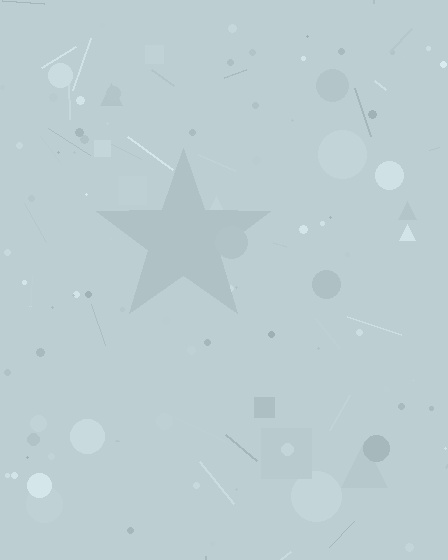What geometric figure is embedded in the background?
A star is embedded in the background.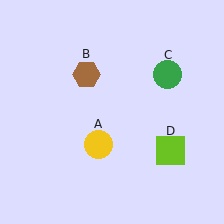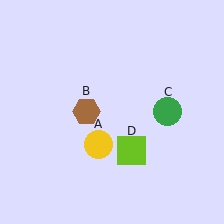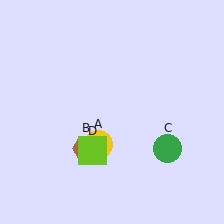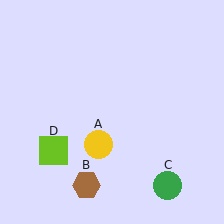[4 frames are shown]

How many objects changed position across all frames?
3 objects changed position: brown hexagon (object B), green circle (object C), lime square (object D).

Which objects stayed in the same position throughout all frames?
Yellow circle (object A) remained stationary.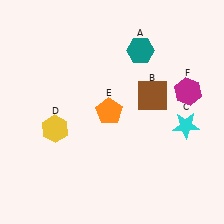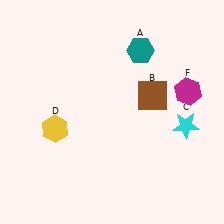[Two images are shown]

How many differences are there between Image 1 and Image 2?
There is 1 difference between the two images.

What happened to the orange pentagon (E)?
The orange pentagon (E) was removed in Image 2. It was in the top-left area of Image 1.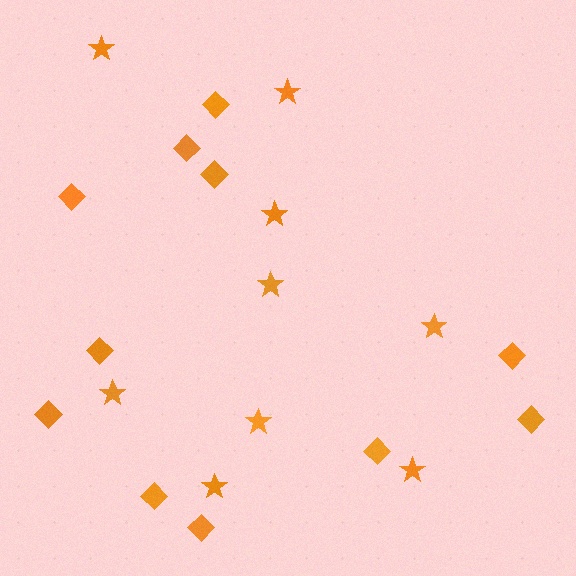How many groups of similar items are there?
There are 2 groups: one group of diamonds (11) and one group of stars (9).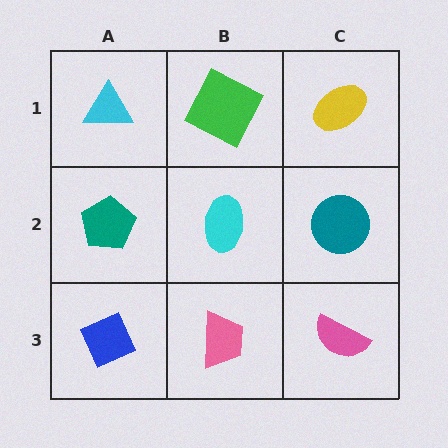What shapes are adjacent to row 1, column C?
A teal circle (row 2, column C), a green square (row 1, column B).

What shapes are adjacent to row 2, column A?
A cyan triangle (row 1, column A), a blue diamond (row 3, column A), a cyan ellipse (row 2, column B).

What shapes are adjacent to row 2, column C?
A yellow ellipse (row 1, column C), a pink semicircle (row 3, column C), a cyan ellipse (row 2, column B).